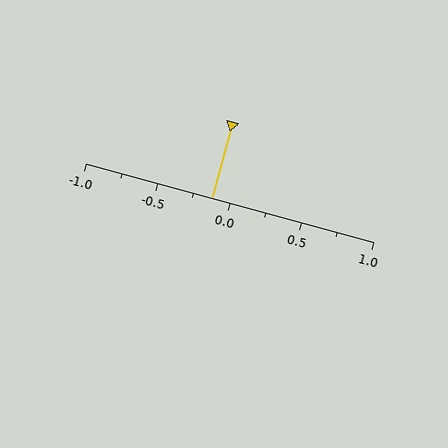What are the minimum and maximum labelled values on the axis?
The axis runs from -1.0 to 1.0.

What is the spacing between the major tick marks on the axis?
The major ticks are spaced 0.5 apart.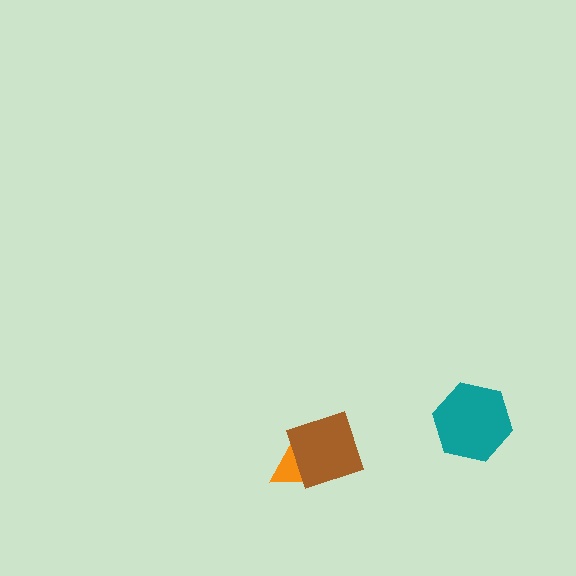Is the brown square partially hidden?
No, no other shape covers it.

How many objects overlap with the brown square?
1 object overlaps with the brown square.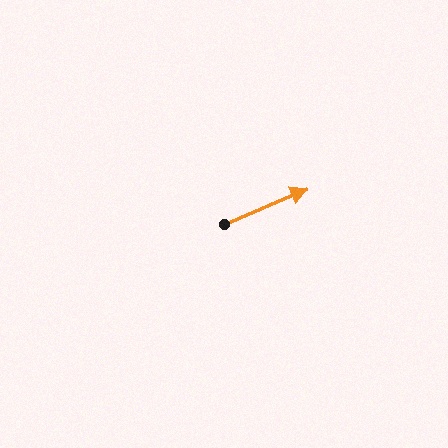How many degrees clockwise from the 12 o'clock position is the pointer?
Approximately 67 degrees.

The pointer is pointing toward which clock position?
Roughly 2 o'clock.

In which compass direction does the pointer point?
Northeast.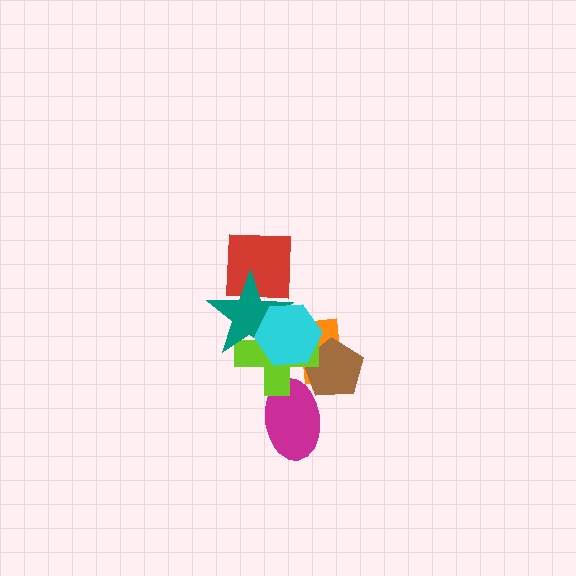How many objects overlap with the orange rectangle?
3 objects overlap with the orange rectangle.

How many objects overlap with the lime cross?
5 objects overlap with the lime cross.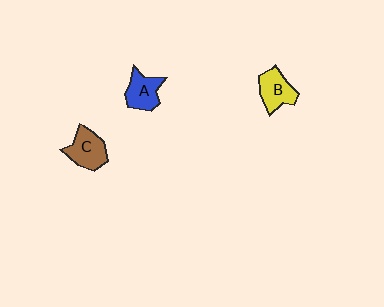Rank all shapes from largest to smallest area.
From largest to smallest: C (brown), B (yellow), A (blue).